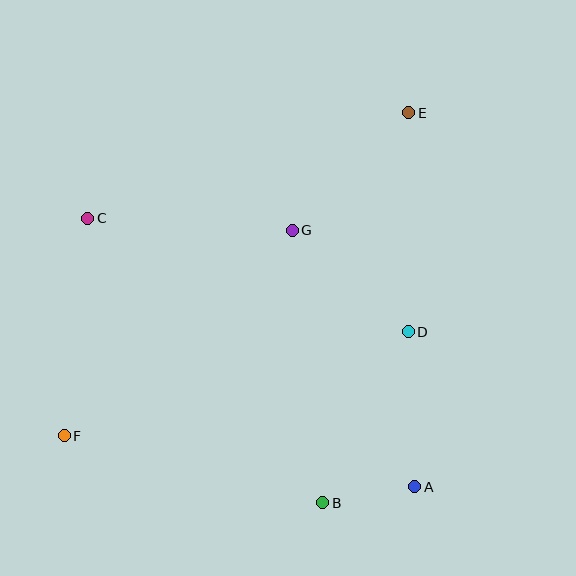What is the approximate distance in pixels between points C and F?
The distance between C and F is approximately 219 pixels.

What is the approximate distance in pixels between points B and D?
The distance between B and D is approximately 191 pixels.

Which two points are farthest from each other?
Points E and F are farthest from each other.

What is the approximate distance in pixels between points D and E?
The distance between D and E is approximately 219 pixels.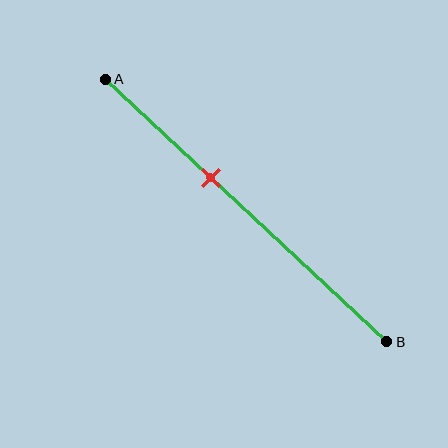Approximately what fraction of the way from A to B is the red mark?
The red mark is approximately 40% of the way from A to B.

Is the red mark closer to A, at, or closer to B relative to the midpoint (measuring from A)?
The red mark is closer to point A than the midpoint of segment AB.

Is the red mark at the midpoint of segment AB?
No, the mark is at about 40% from A, not at the 50% midpoint.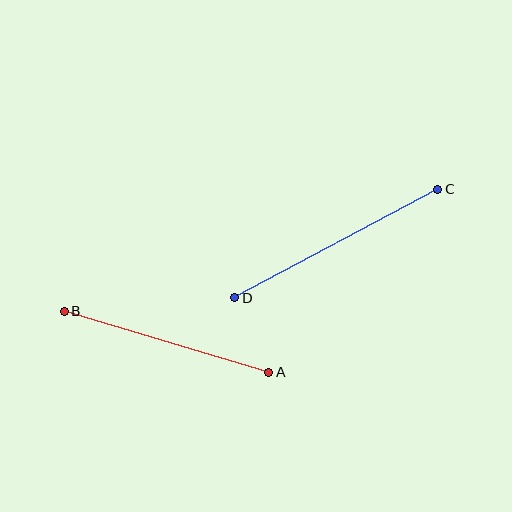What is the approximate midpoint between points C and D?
The midpoint is at approximately (336, 244) pixels.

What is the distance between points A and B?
The distance is approximately 213 pixels.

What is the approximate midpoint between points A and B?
The midpoint is at approximately (166, 342) pixels.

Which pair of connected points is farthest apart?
Points C and D are farthest apart.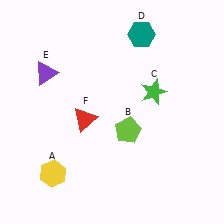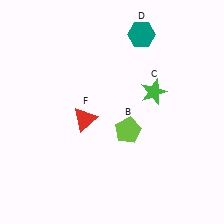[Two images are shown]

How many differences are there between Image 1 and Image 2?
There are 2 differences between the two images.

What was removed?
The yellow hexagon (A), the purple triangle (E) were removed in Image 2.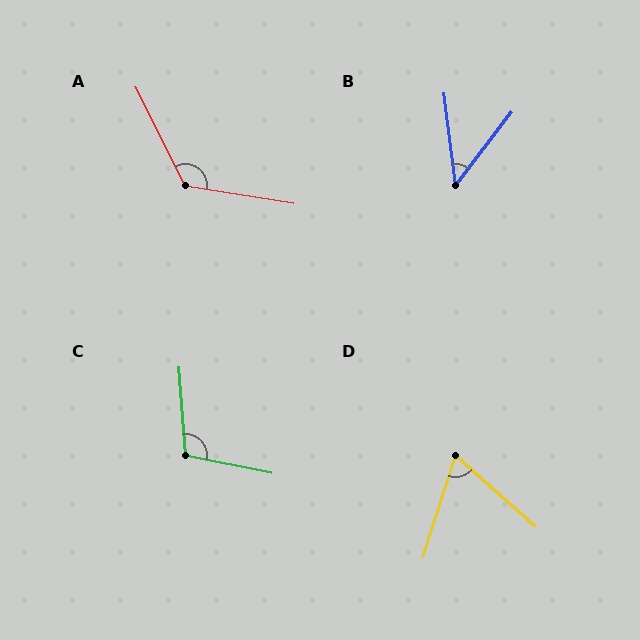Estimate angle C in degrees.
Approximately 106 degrees.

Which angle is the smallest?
B, at approximately 44 degrees.